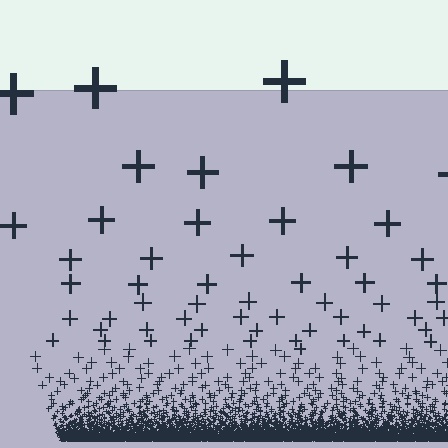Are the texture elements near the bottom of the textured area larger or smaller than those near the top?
Smaller. The gradient is inverted — elements near the bottom are smaller and denser.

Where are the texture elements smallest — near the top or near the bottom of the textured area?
Near the bottom.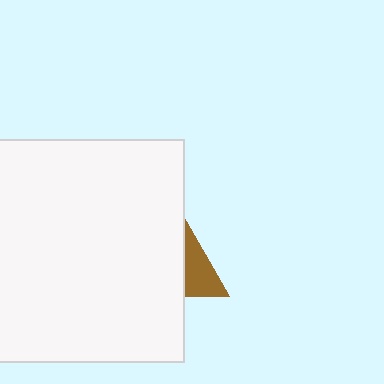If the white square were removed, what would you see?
You would see the complete brown triangle.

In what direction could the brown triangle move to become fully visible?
The brown triangle could move right. That would shift it out from behind the white square entirely.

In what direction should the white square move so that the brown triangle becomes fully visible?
The white square should move left. That is the shortest direction to clear the overlap and leave the brown triangle fully visible.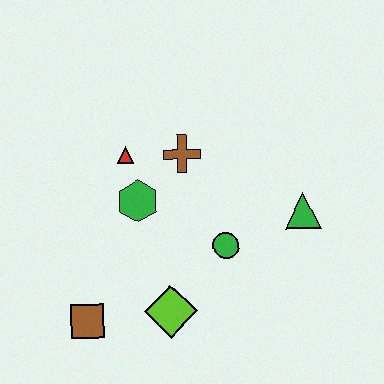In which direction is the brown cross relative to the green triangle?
The brown cross is to the left of the green triangle.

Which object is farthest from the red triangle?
The green triangle is farthest from the red triangle.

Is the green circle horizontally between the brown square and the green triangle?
Yes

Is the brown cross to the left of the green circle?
Yes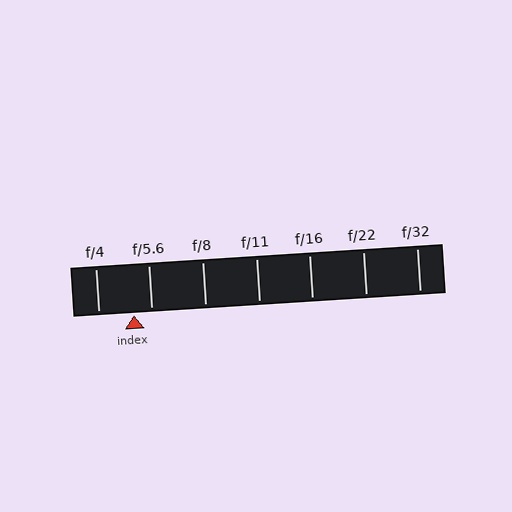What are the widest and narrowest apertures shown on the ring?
The widest aperture shown is f/4 and the narrowest is f/32.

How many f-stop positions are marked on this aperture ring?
There are 7 f-stop positions marked.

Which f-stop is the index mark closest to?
The index mark is closest to f/5.6.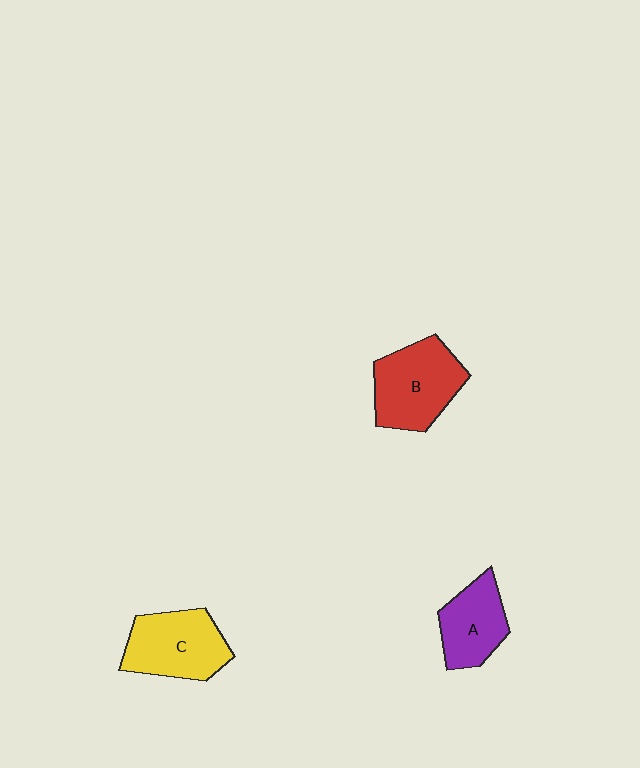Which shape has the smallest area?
Shape A (purple).